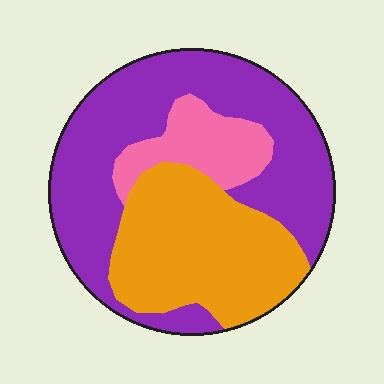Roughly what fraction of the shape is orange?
Orange takes up between a quarter and a half of the shape.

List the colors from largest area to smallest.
From largest to smallest: purple, orange, pink.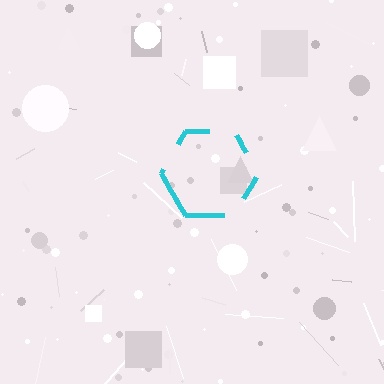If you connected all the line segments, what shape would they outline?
They would outline a hexagon.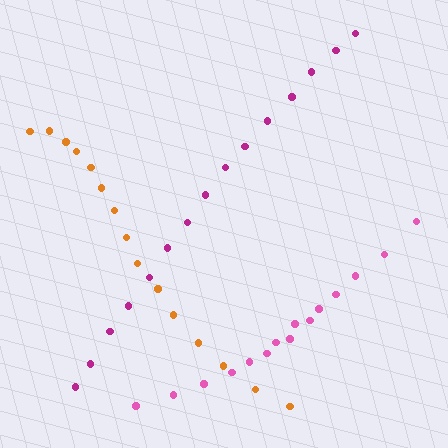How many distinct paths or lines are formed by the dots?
There are 3 distinct paths.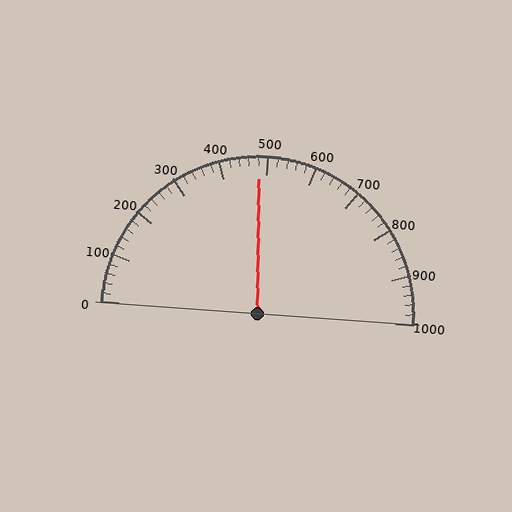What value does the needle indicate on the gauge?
The needle indicates approximately 480.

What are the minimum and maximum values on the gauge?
The gauge ranges from 0 to 1000.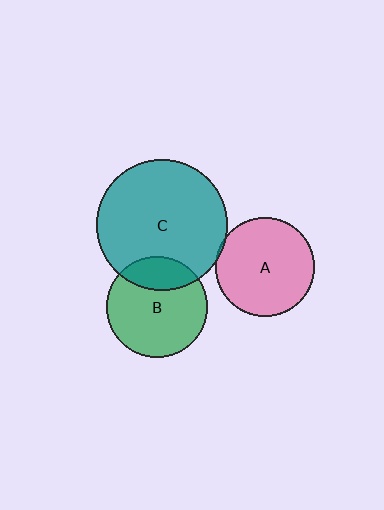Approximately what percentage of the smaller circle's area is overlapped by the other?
Approximately 5%.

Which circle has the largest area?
Circle C (teal).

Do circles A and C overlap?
Yes.